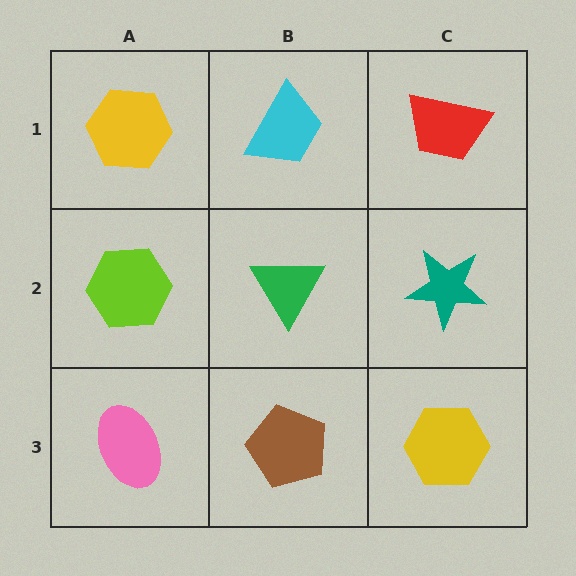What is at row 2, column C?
A teal star.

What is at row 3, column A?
A pink ellipse.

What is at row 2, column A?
A lime hexagon.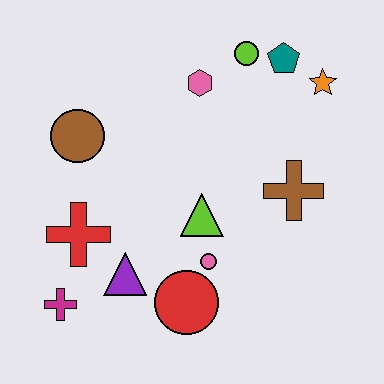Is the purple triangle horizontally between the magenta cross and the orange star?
Yes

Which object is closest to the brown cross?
The lime triangle is closest to the brown cross.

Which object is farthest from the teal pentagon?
The magenta cross is farthest from the teal pentagon.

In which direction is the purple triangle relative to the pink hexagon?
The purple triangle is below the pink hexagon.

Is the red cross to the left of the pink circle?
Yes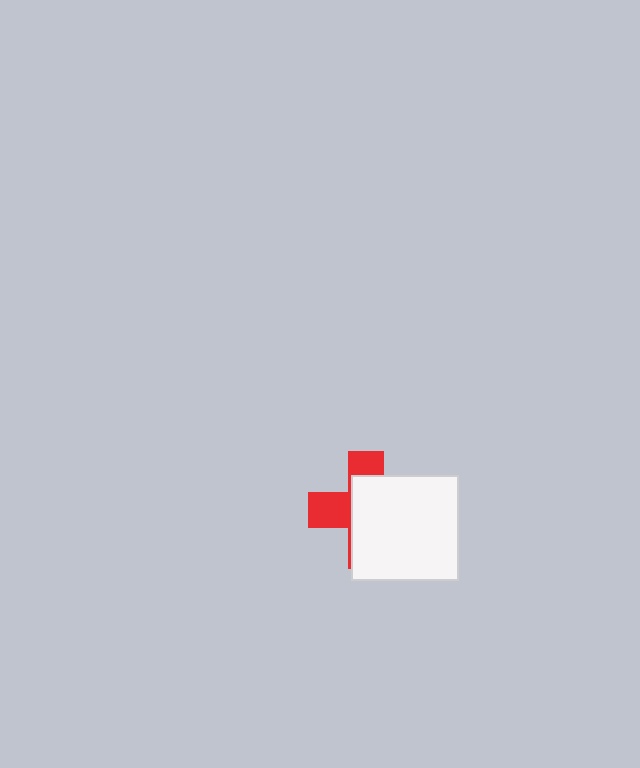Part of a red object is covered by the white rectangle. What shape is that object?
It is a cross.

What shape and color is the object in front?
The object in front is a white rectangle.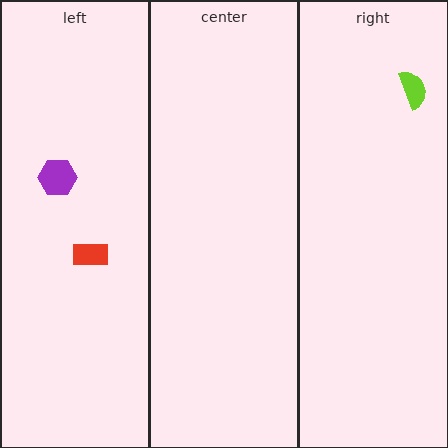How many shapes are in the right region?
1.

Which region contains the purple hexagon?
The left region.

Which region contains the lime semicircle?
The right region.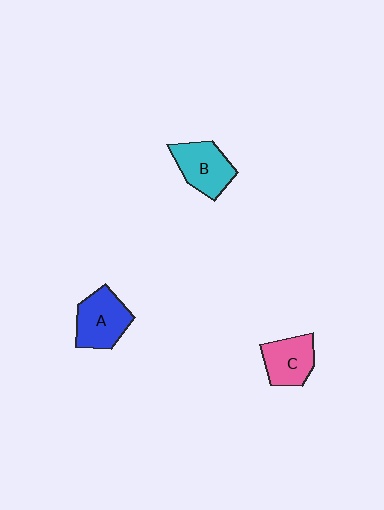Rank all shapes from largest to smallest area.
From largest to smallest: A (blue), B (cyan), C (pink).